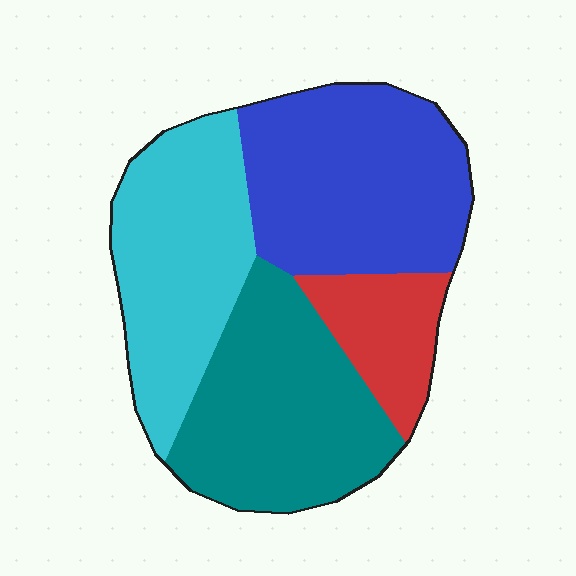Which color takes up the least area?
Red, at roughly 10%.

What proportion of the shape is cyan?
Cyan takes up about one quarter (1/4) of the shape.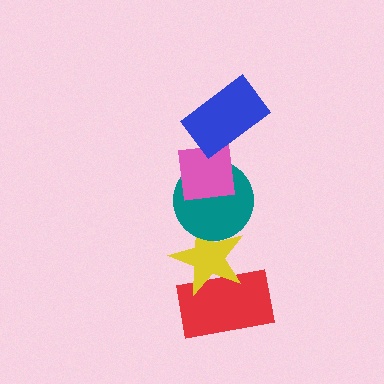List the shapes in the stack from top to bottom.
From top to bottom: the blue rectangle, the pink square, the teal circle, the yellow star, the red rectangle.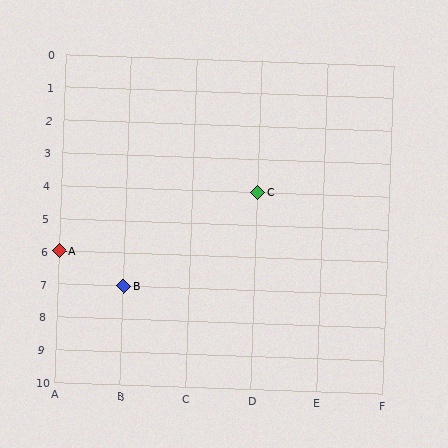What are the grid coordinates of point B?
Point B is at grid coordinates (B, 7).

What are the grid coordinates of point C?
Point C is at grid coordinates (D, 4).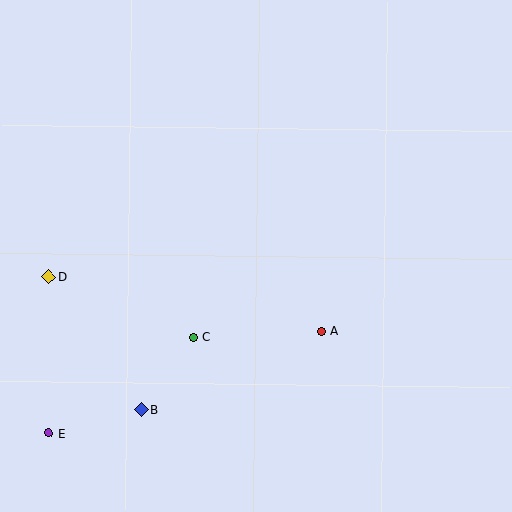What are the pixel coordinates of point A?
Point A is at (322, 331).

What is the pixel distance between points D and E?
The distance between D and E is 157 pixels.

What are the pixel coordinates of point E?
Point E is at (48, 433).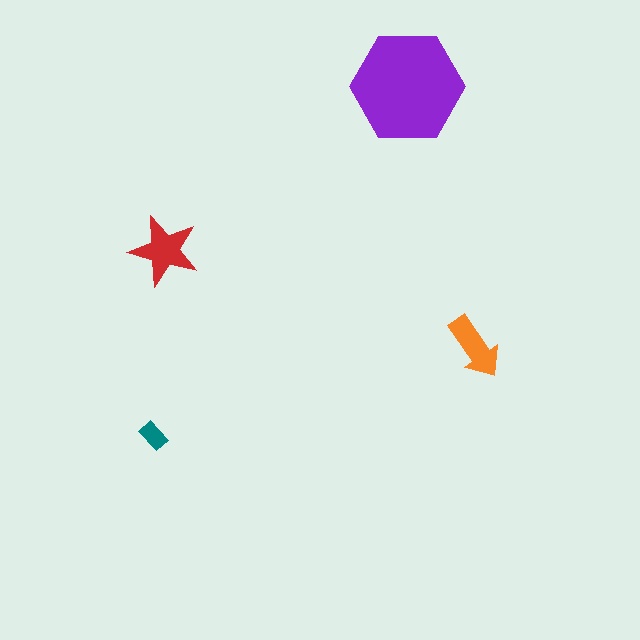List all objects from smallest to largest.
The teal rectangle, the orange arrow, the red star, the purple hexagon.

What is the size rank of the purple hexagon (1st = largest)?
1st.